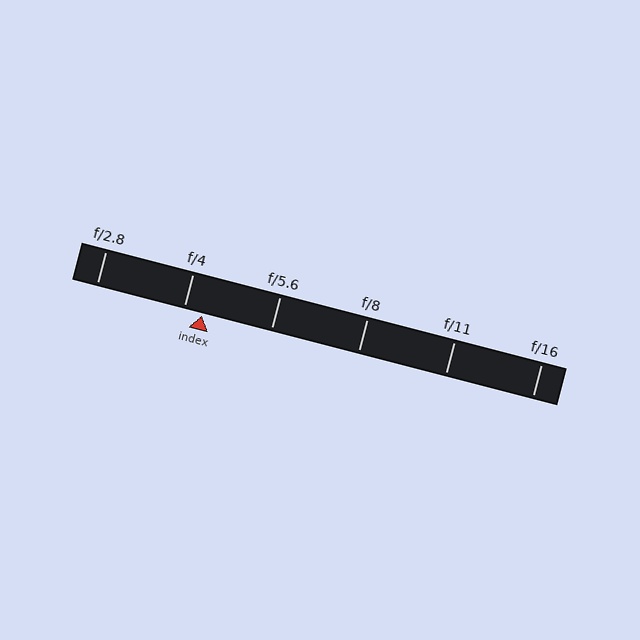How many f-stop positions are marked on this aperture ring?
There are 6 f-stop positions marked.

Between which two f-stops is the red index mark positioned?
The index mark is between f/4 and f/5.6.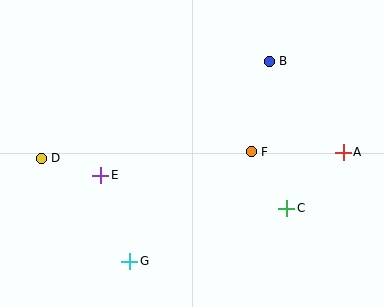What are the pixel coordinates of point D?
Point D is at (41, 158).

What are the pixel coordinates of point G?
Point G is at (130, 261).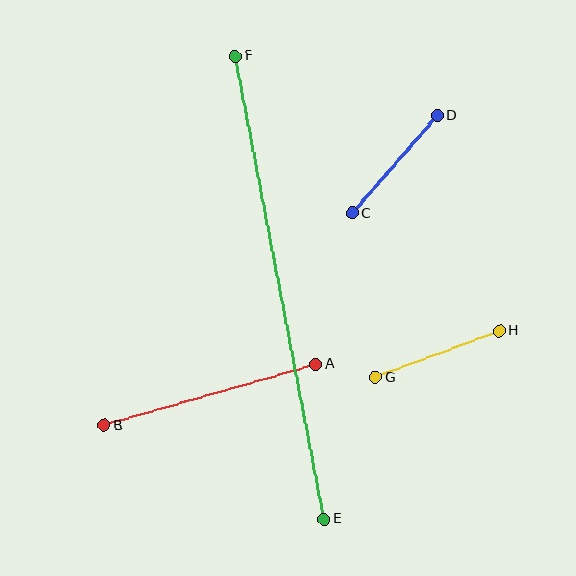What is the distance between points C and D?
The distance is approximately 129 pixels.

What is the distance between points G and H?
The distance is approximately 132 pixels.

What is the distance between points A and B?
The distance is approximately 220 pixels.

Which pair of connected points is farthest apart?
Points E and F are farthest apart.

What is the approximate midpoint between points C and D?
The midpoint is at approximately (395, 164) pixels.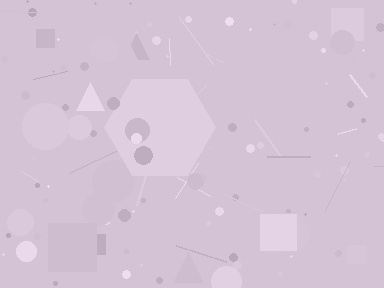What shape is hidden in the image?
A hexagon is hidden in the image.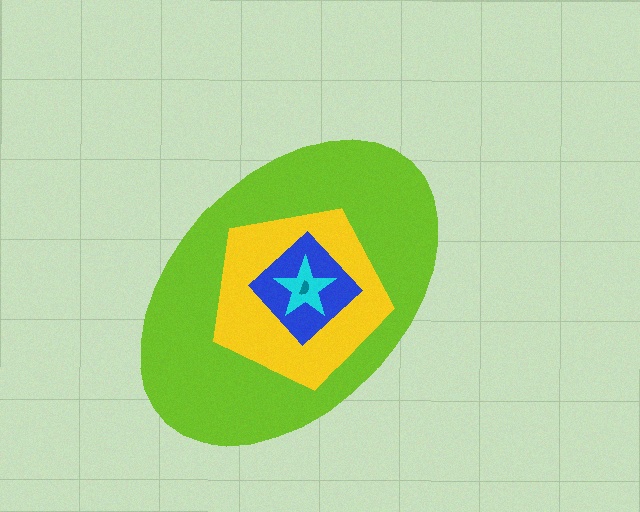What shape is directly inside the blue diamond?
The cyan star.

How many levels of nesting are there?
5.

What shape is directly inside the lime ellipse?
The yellow pentagon.